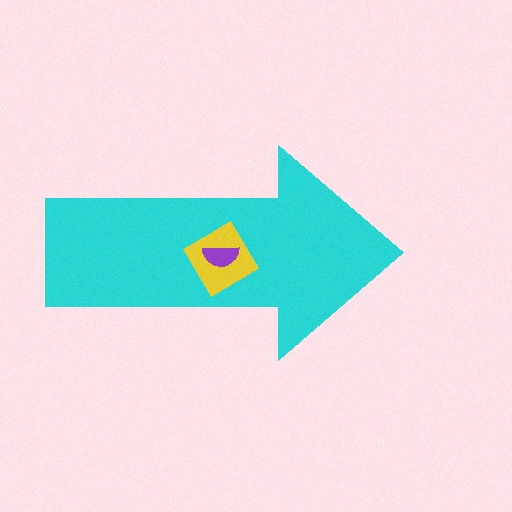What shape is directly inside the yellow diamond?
The purple semicircle.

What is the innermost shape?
The purple semicircle.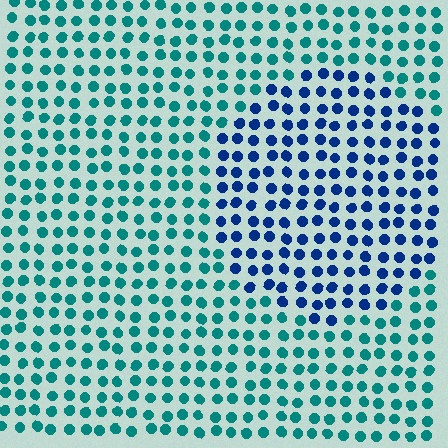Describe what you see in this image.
The image is filled with small teal elements in a uniform arrangement. A circle-shaped region is visible where the elements are tinted to a slightly different hue, forming a subtle color boundary.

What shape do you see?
I see a circle.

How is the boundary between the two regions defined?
The boundary is defined purely by a slight shift in hue (about 44 degrees). Spacing, size, and orientation are identical on both sides.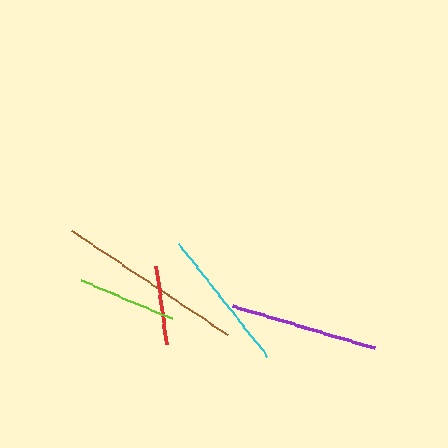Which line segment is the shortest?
The red line is the shortest at approximately 79 pixels.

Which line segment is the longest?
The brown line is the longest at approximately 188 pixels.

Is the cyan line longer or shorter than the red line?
The cyan line is longer than the red line.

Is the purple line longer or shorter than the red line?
The purple line is longer than the red line.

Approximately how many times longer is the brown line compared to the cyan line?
The brown line is approximately 1.3 times the length of the cyan line.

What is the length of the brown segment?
The brown segment is approximately 188 pixels long.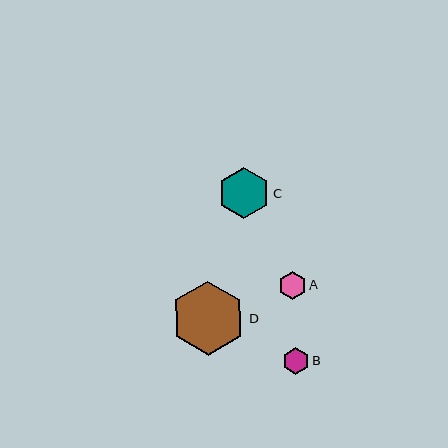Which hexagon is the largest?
Hexagon D is the largest with a size of approximately 74 pixels.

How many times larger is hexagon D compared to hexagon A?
Hexagon D is approximately 2.7 times the size of hexagon A.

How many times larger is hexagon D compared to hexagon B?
Hexagon D is approximately 2.8 times the size of hexagon B.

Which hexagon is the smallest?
Hexagon B is the smallest with a size of approximately 27 pixels.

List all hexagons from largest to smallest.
From largest to smallest: D, C, A, B.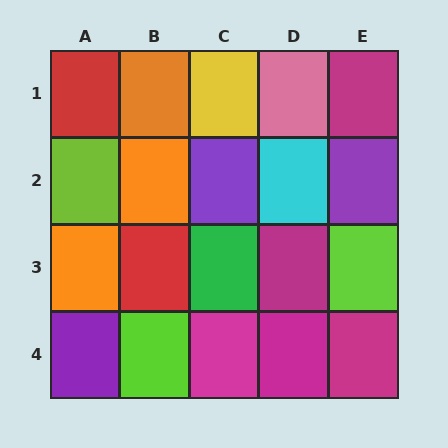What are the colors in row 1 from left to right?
Red, orange, yellow, pink, magenta.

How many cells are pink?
1 cell is pink.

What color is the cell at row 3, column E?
Lime.